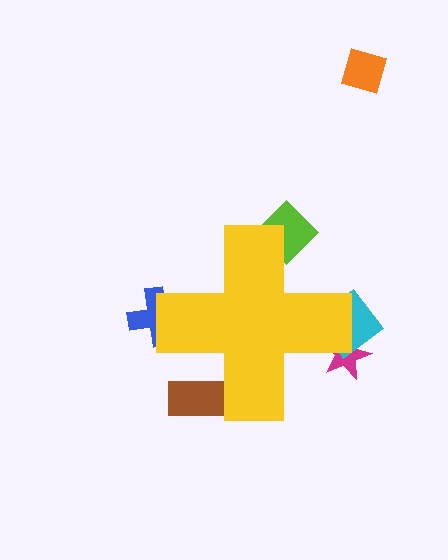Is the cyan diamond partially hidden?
Yes, the cyan diamond is partially hidden behind the yellow cross.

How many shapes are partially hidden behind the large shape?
5 shapes are partially hidden.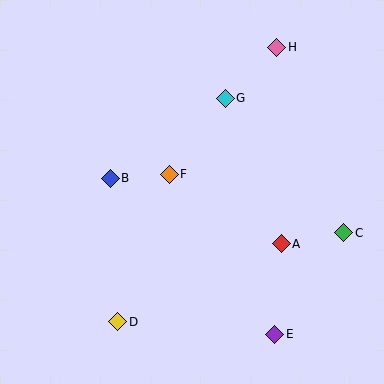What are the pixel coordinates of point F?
Point F is at (169, 174).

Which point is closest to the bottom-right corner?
Point E is closest to the bottom-right corner.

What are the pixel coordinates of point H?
Point H is at (277, 47).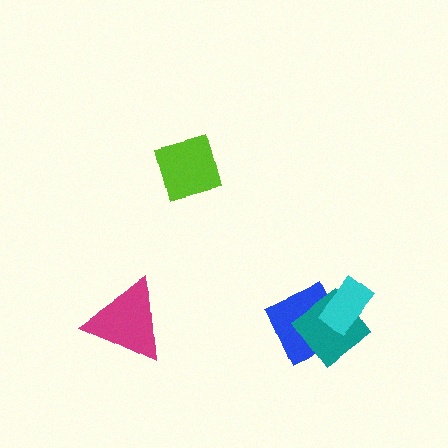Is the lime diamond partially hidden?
No, no other shape covers it.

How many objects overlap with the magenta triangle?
0 objects overlap with the magenta triangle.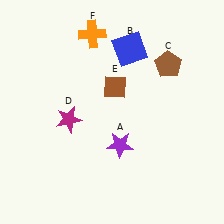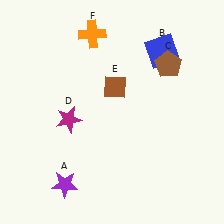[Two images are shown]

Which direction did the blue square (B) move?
The blue square (B) moved right.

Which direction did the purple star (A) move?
The purple star (A) moved left.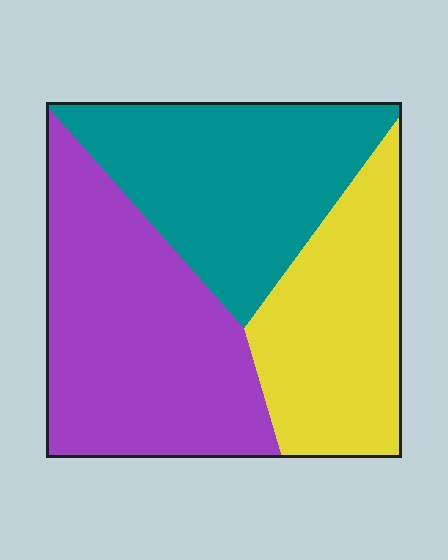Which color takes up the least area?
Yellow, at roughly 30%.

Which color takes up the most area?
Purple, at roughly 40%.